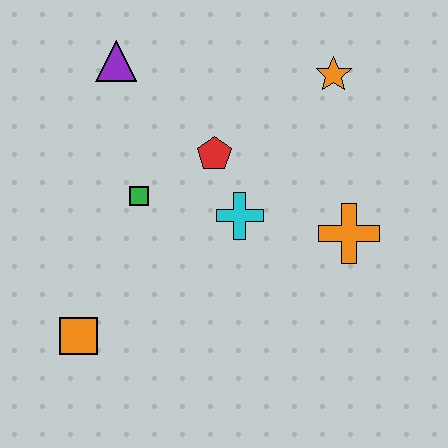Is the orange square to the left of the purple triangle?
Yes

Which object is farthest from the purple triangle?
The orange cross is farthest from the purple triangle.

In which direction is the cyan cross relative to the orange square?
The cyan cross is to the right of the orange square.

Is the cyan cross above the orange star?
No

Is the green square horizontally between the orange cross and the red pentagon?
No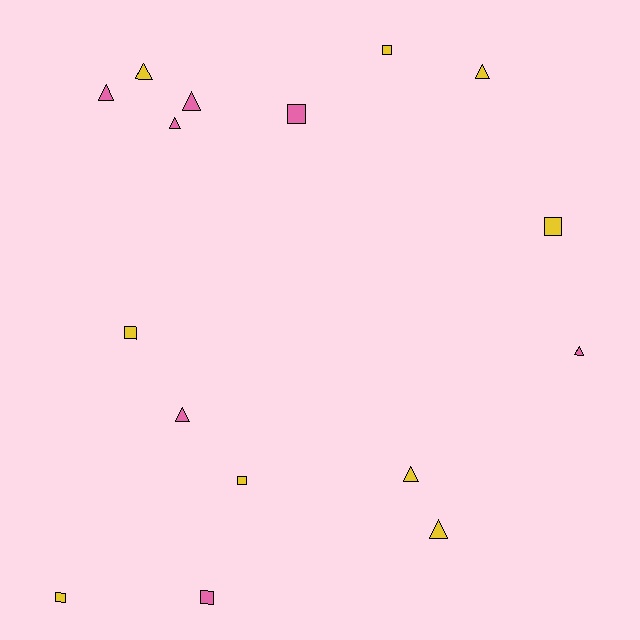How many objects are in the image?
There are 16 objects.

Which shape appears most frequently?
Triangle, with 9 objects.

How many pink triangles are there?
There are 5 pink triangles.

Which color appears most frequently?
Yellow, with 9 objects.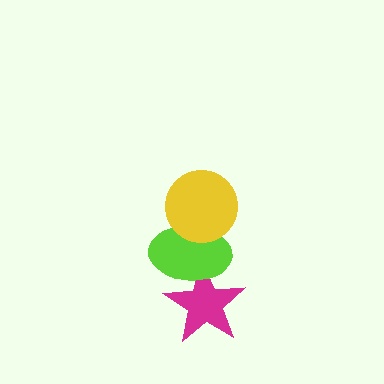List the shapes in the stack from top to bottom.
From top to bottom: the yellow circle, the lime ellipse, the magenta star.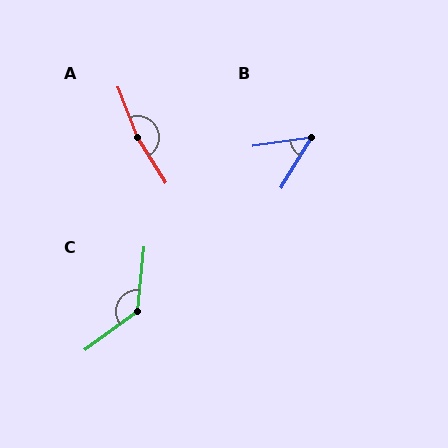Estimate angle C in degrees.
Approximately 131 degrees.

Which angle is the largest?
A, at approximately 169 degrees.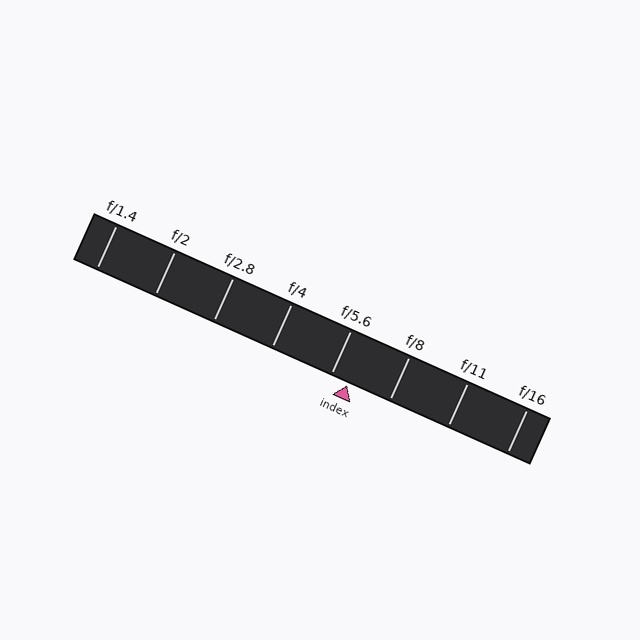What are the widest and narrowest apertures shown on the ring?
The widest aperture shown is f/1.4 and the narrowest is f/16.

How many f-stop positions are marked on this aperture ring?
There are 8 f-stop positions marked.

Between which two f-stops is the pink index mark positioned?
The index mark is between f/5.6 and f/8.